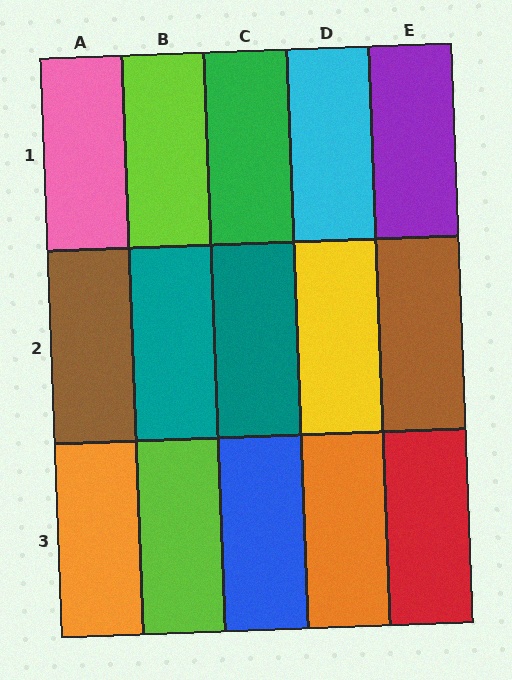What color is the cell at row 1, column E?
Purple.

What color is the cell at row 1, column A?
Pink.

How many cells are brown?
2 cells are brown.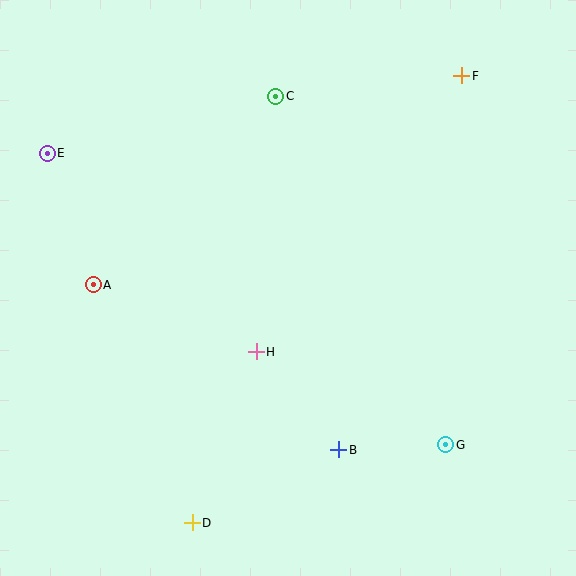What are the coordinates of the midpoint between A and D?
The midpoint between A and D is at (143, 404).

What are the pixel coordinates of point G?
Point G is at (446, 445).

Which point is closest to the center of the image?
Point H at (256, 352) is closest to the center.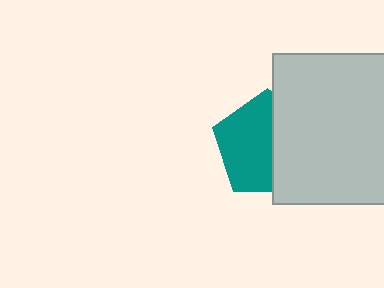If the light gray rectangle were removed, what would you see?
You would see the complete teal pentagon.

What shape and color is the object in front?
The object in front is a light gray rectangle.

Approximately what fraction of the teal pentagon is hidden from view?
Roughly 44% of the teal pentagon is hidden behind the light gray rectangle.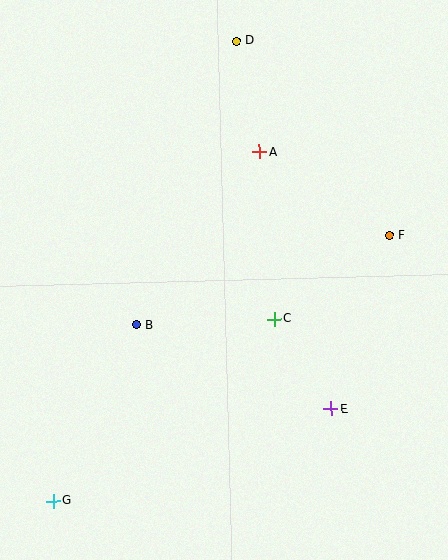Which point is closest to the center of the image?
Point C at (274, 319) is closest to the center.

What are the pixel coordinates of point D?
Point D is at (236, 41).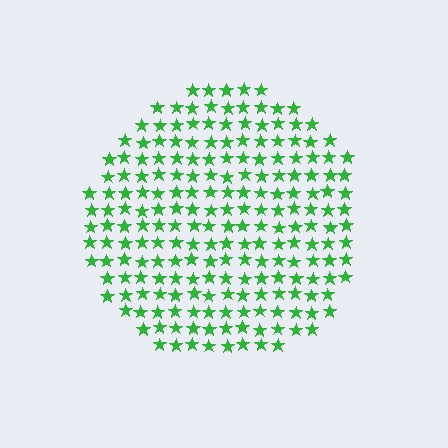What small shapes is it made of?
It is made of small stars.